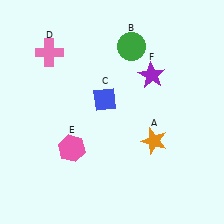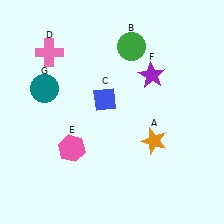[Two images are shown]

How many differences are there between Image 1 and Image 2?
There is 1 difference between the two images.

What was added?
A teal circle (G) was added in Image 2.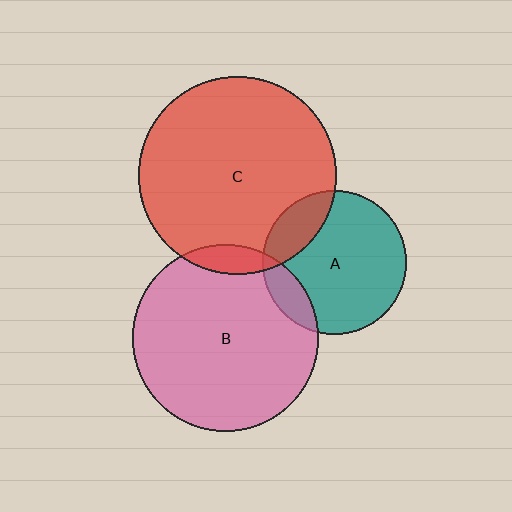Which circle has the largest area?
Circle C (red).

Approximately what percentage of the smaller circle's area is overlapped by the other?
Approximately 5%.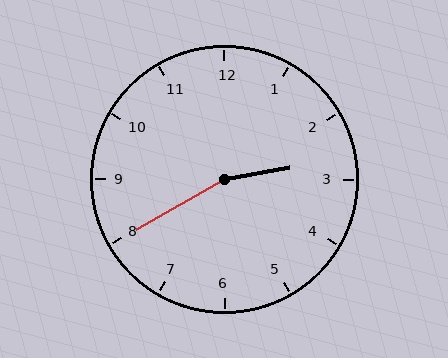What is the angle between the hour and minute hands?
Approximately 160 degrees.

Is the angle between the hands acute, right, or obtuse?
It is obtuse.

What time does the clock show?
2:40.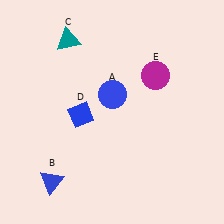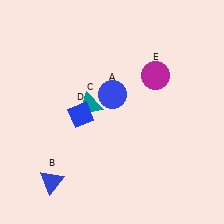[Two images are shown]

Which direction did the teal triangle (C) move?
The teal triangle (C) moved down.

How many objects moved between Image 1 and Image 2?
1 object moved between the two images.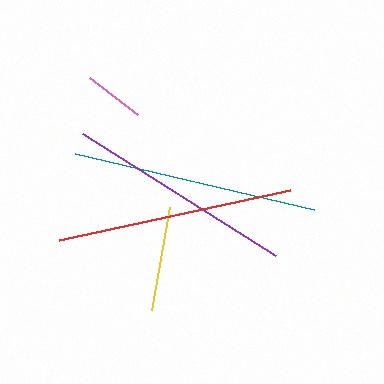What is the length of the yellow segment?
The yellow segment is approximately 105 pixels long.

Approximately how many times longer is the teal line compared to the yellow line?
The teal line is approximately 2.3 times the length of the yellow line.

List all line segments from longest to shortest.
From longest to shortest: teal, red, purple, yellow, pink.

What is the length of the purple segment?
The purple segment is approximately 229 pixels long.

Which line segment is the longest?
The teal line is the longest at approximately 245 pixels.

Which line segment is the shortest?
The pink line is the shortest at approximately 61 pixels.